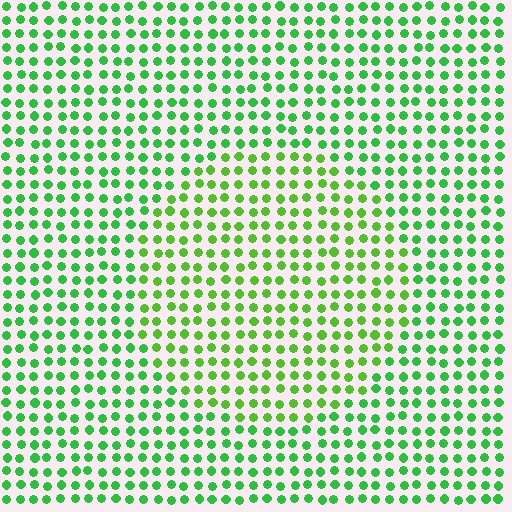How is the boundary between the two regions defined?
The boundary is defined purely by a slight shift in hue (about 23 degrees). Spacing, size, and orientation are identical on both sides.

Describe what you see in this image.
The image is filled with small green elements in a uniform arrangement. A circle-shaped region is visible where the elements are tinted to a slightly different hue, forming a subtle color boundary.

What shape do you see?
I see a circle.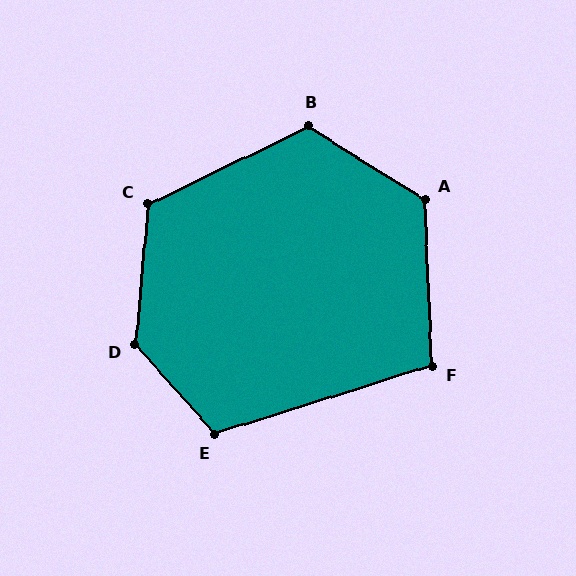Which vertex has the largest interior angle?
D, at approximately 133 degrees.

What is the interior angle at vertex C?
Approximately 121 degrees (obtuse).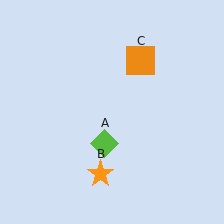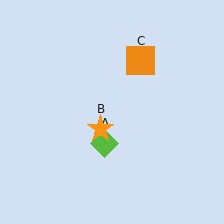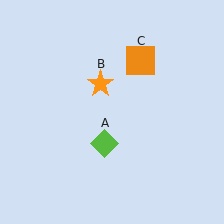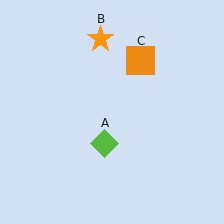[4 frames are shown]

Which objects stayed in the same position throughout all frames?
Lime diamond (object A) and orange square (object C) remained stationary.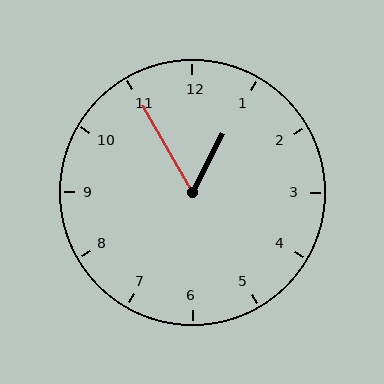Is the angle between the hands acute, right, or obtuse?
It is acute.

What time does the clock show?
12:55.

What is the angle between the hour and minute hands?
Approximately 58 degrees.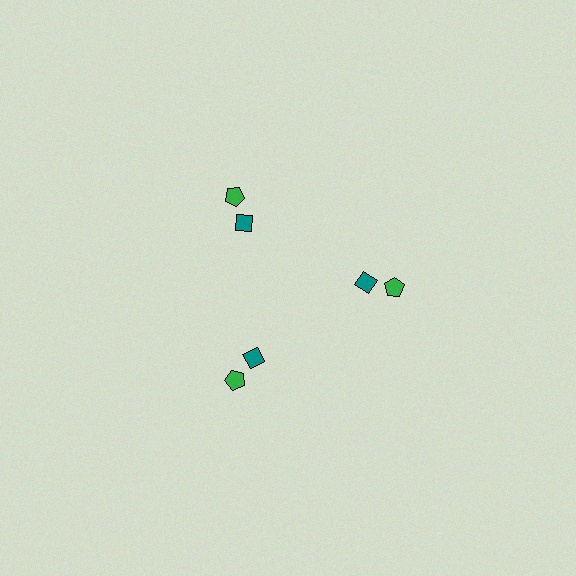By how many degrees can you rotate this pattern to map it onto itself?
The pattern maps onto itself every 120 degrees of rotation.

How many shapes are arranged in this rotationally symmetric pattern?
There are 6 shapes, arranged in 3 groups of 2.